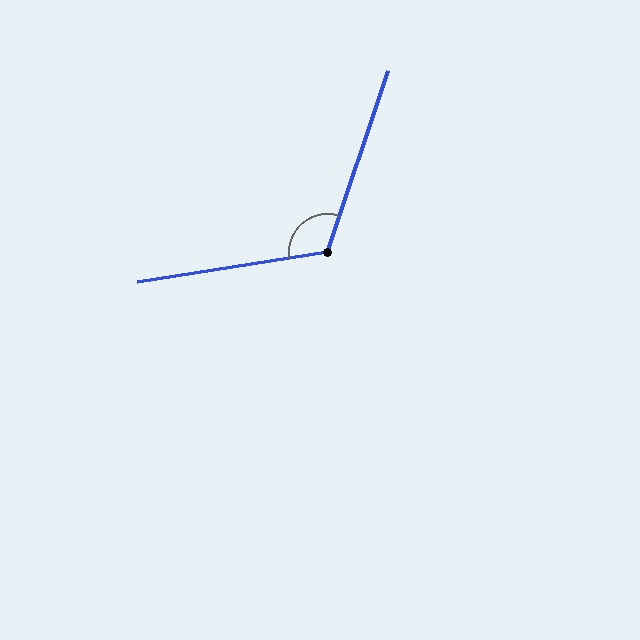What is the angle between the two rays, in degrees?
Approximately 117 degrees.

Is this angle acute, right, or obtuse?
It is obtuse.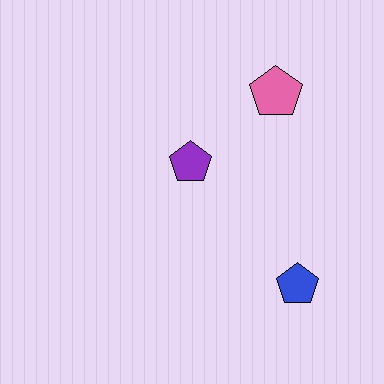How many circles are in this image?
There are no circles.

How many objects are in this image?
There are 3 objects.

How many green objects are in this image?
There are no green objects.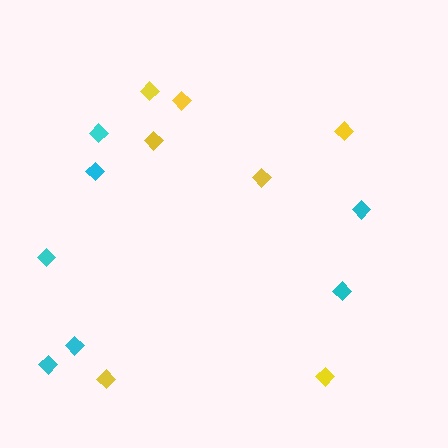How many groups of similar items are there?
There are 2 groups: one group of yellow diamonds (7) and one group of cyan diamonds (7).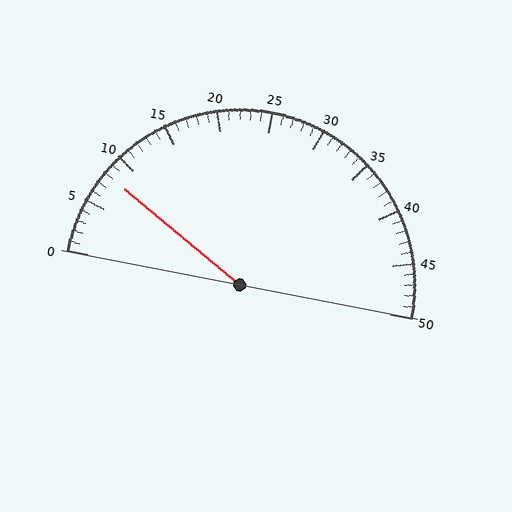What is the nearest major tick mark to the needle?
The nearest major tick mark is 10.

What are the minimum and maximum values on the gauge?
The gauge ranges from 0 to 50.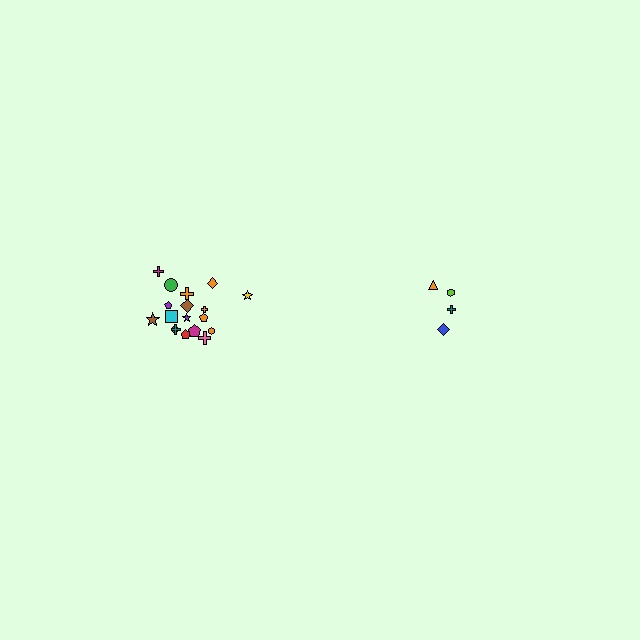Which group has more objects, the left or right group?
The left group.